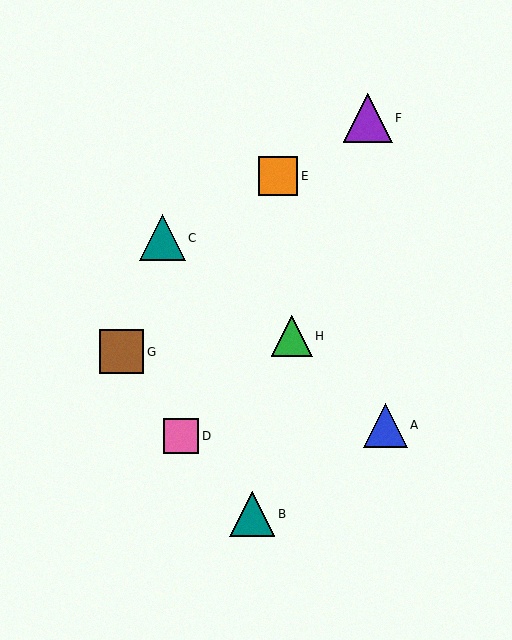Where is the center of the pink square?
The center of the pink square is at (181, 436).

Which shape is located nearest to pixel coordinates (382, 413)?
The blue triangle (labeled A) at (385, 425) is nearest to that location.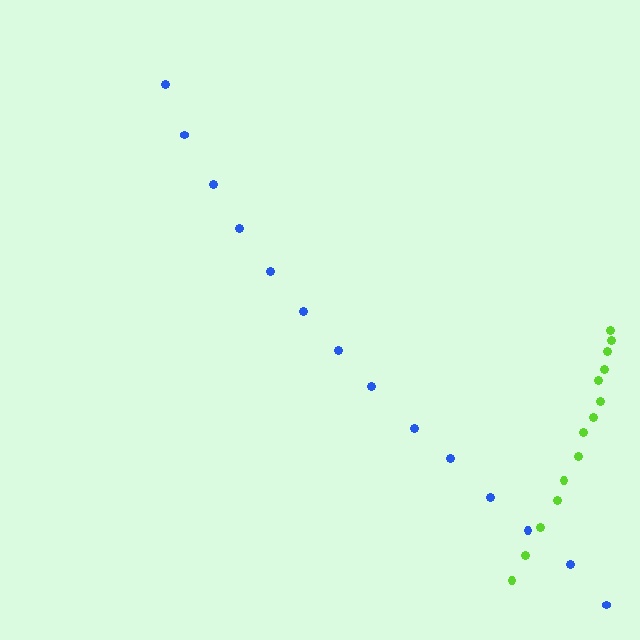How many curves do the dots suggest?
There are 2 distinct paths.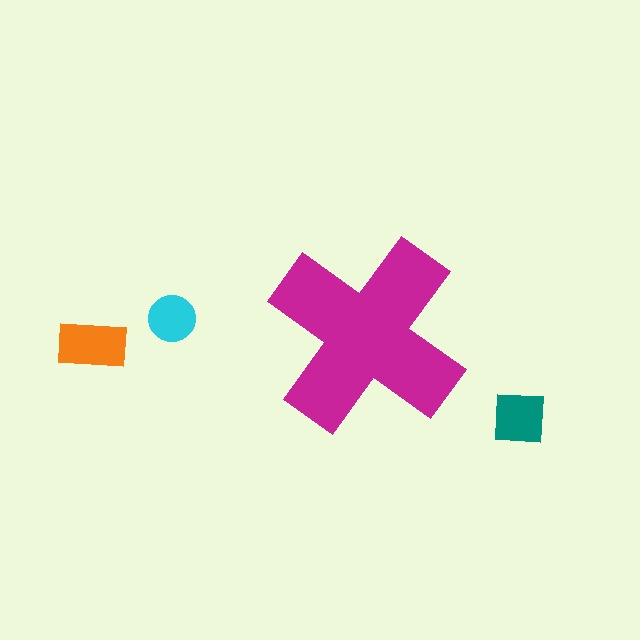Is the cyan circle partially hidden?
No, the cyan circle is fully visible.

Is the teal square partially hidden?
No, the teal square is fully visible.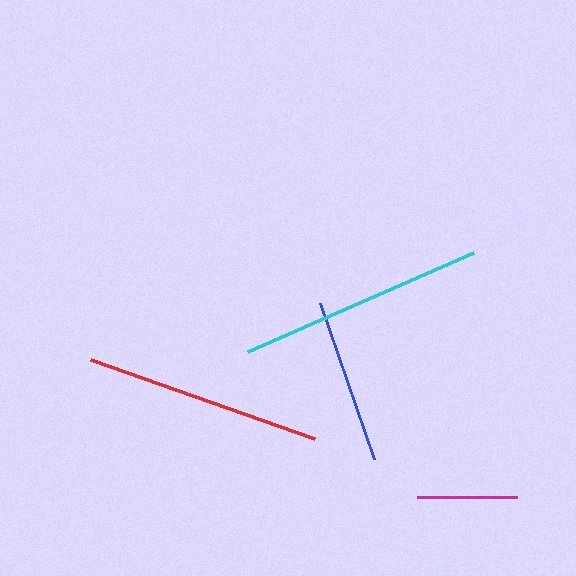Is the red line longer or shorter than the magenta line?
The red line is longer than the magenta line.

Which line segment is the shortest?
The magenta line is the shortest at approximately 100 pixels.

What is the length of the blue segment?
The blue segment is approximately 165 pixels long.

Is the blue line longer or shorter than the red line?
The red line is longer than the blue line.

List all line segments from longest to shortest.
From longest to shortest: cyan, red, blue, magenta.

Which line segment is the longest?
The cyan line is the longest at approximately 247 pixels.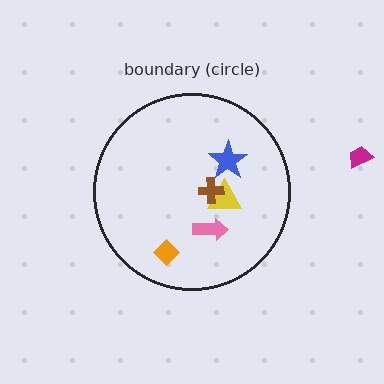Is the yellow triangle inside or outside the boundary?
Inside.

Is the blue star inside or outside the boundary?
Inside.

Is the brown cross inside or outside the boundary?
Inside.